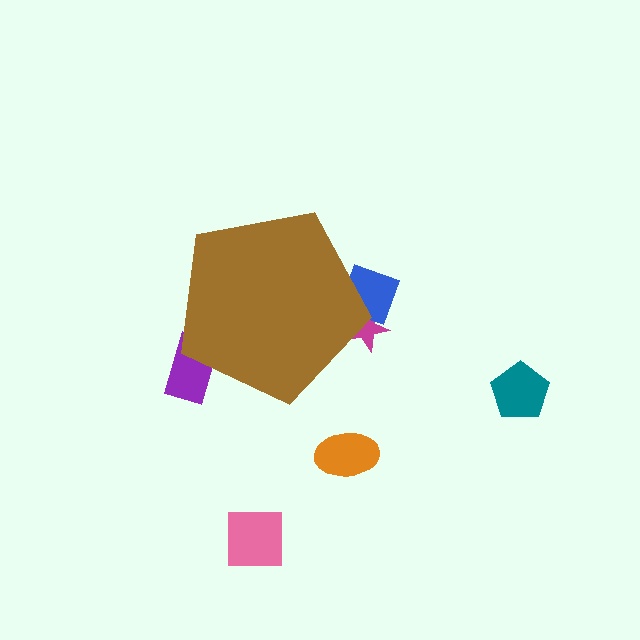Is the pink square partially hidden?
No, the pink square is fully visible.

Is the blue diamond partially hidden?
Yes, the blue diamond is partially hidden behind the brown pentagon.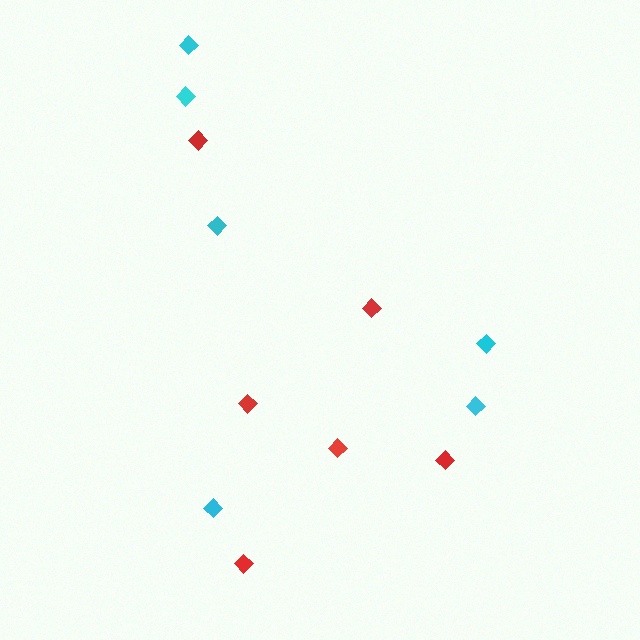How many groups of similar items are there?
There are 2 groups: one group of cyan diamonds (6) and one group of red diamonds (6).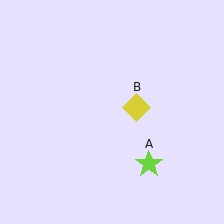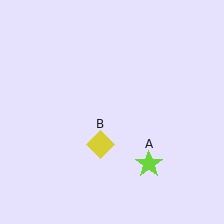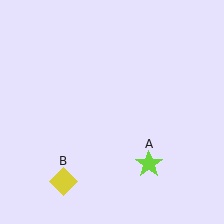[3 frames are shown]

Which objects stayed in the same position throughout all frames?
Lime star (object A) remained stationary.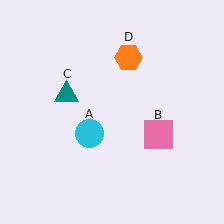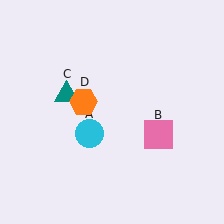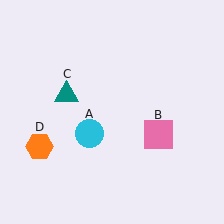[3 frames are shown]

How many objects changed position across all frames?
1 object changed position: orange hexagon (object D).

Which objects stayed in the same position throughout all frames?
Cyan circle (object A) and pink square (object B) and teal triangle (object C) remained stationary.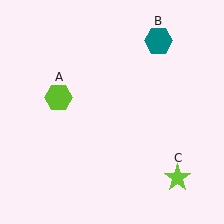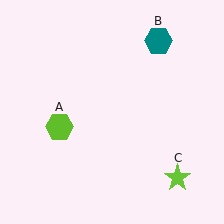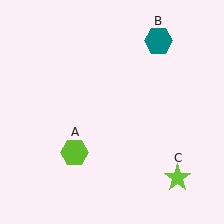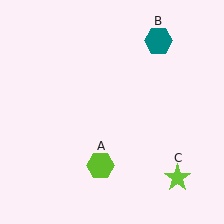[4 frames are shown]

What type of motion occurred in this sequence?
The lime hexagon (object A) rotated counterclockwise around the center of the scene.